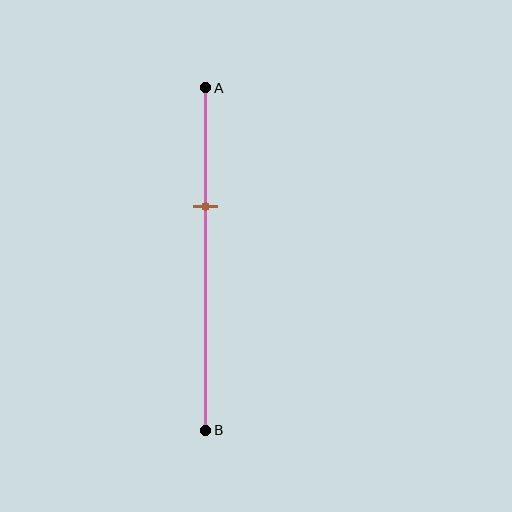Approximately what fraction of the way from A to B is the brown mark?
The brown mark is approximately 35% of the way from A to B.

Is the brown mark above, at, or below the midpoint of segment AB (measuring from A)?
The brown mark is above the midpoint of segment AB.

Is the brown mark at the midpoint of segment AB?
No, the mark is at about 35% from A, not at the 50% midpoint.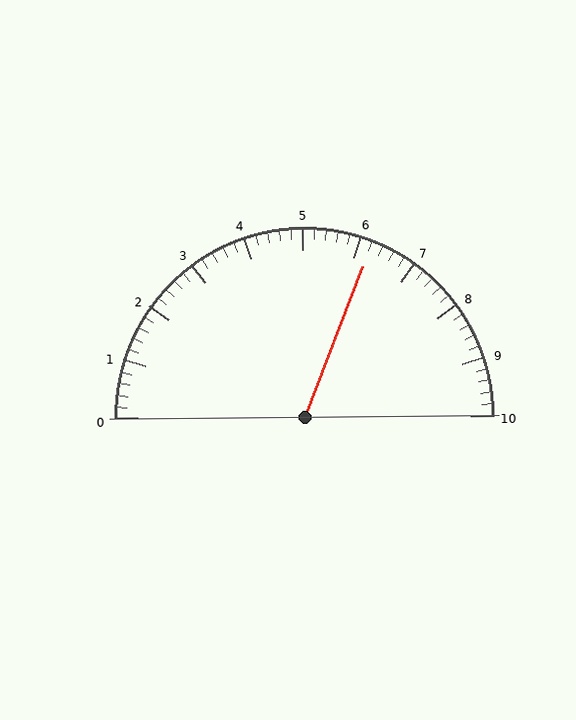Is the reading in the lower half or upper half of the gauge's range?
The reading is in the upper half of the range (0 to 10).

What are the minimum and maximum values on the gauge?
The gauge ranges from 0 to 10.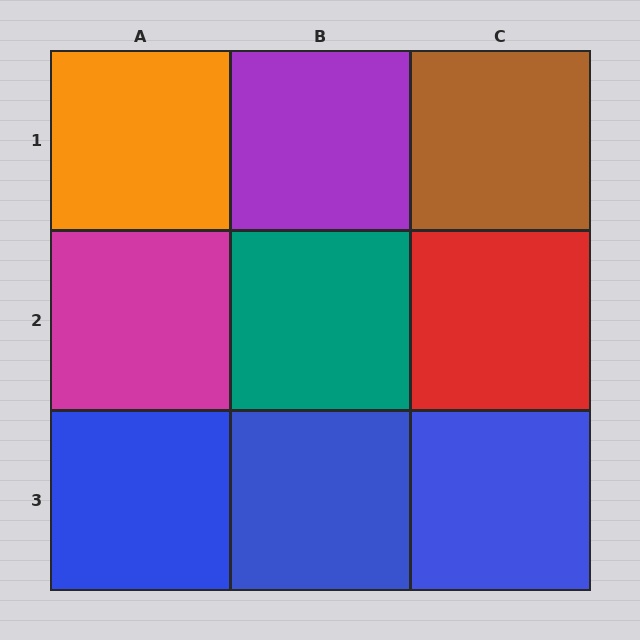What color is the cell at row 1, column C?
Brown.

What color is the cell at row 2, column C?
Red.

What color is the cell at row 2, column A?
Magenta.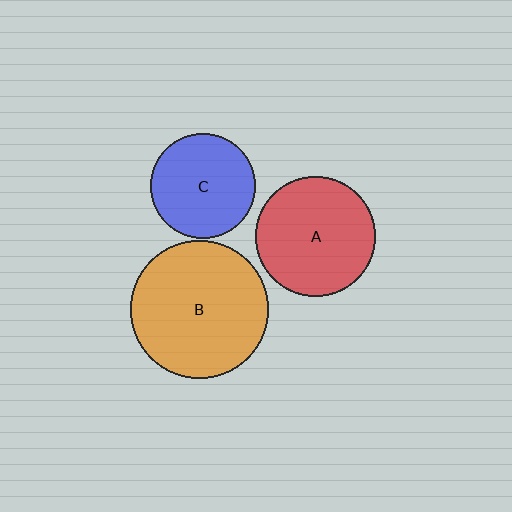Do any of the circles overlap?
No, none of the circles overlap.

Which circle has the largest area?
Circle B (orange).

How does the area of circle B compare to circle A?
Approximately 1.3 times.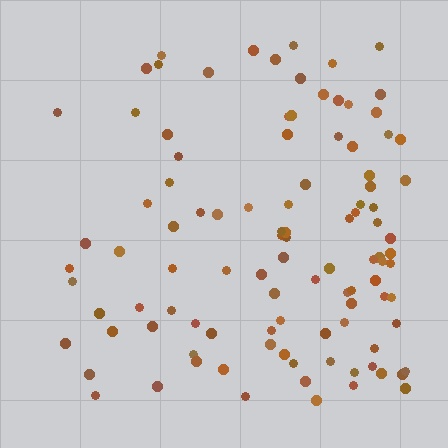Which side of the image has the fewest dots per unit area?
The left.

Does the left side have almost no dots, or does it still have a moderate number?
Still a moderate number, just noticeably fewer than the right.